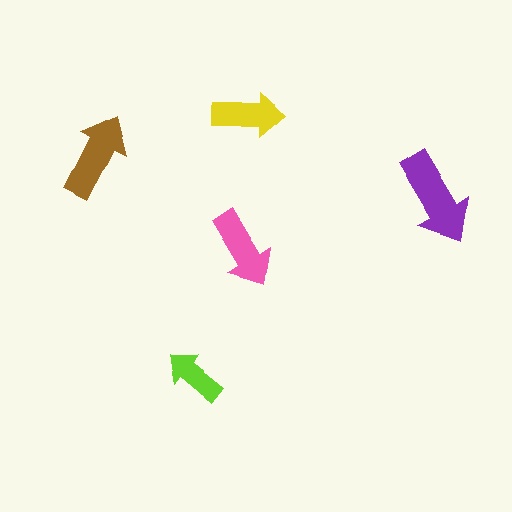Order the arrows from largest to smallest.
the purple one, the brown one, the pink one, the yellow one, the lime one.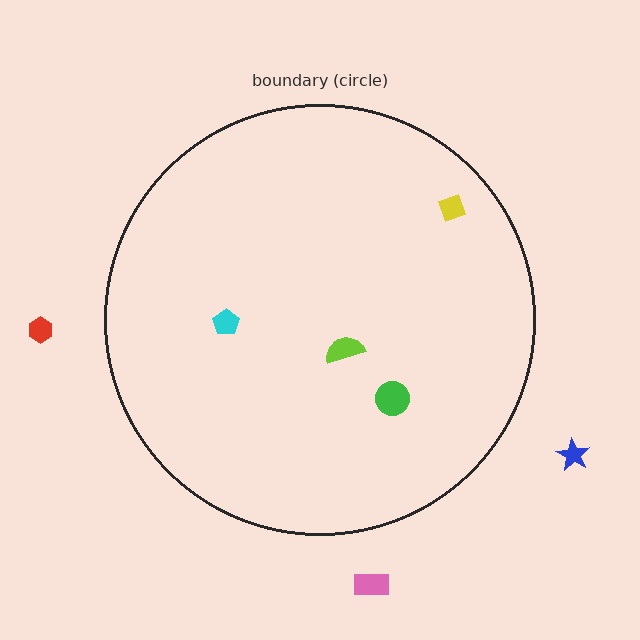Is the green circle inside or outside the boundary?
Inside.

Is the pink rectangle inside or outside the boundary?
Outside.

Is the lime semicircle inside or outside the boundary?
Inside.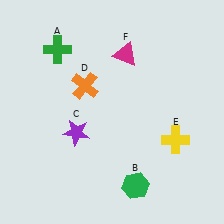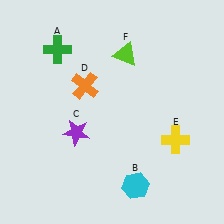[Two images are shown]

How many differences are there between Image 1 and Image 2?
There are 2 differences between the two images.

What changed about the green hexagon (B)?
In Image 1, B is green. In Image 2, it changed to cyan.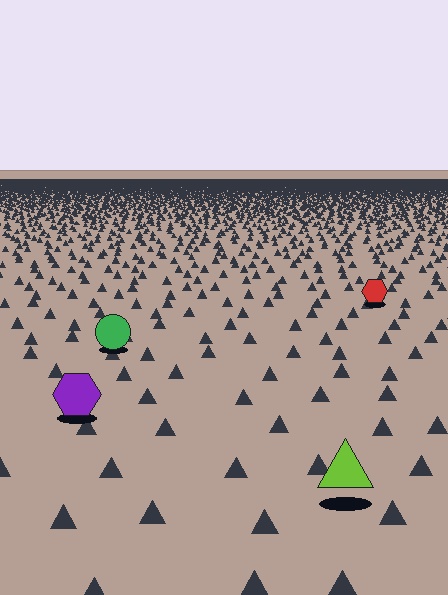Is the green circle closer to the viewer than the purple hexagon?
No. The purple hexagon is closer — you can tell from the texture gradient: the ground texture is coarser near it.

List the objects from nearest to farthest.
From nearest to farthest: the lime triangle, the purple hexagon, the green circle, the red hexagon.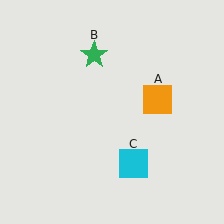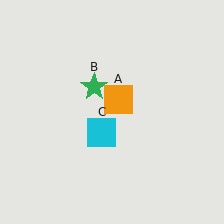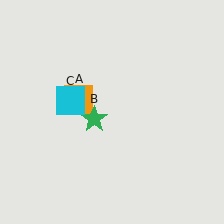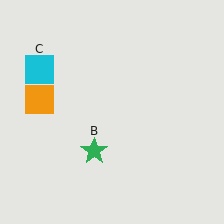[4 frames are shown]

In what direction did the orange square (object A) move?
The orange square (object A) moved left.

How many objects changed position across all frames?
3 objects changed position: orange square (object A), green star (object B), cyan square (object C).